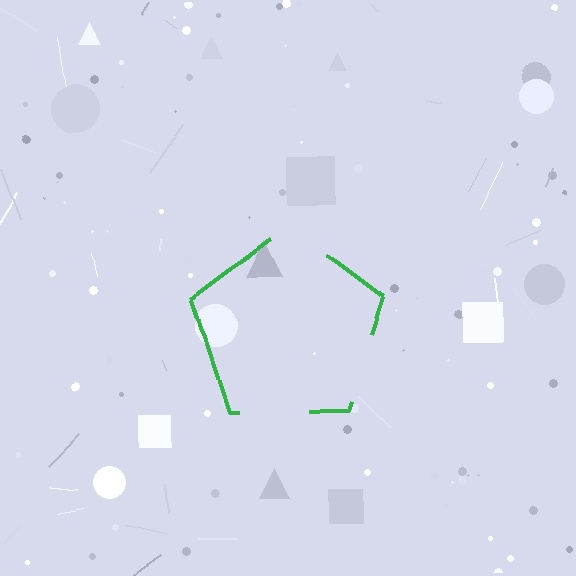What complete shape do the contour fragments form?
The contour fragments form a pentagon.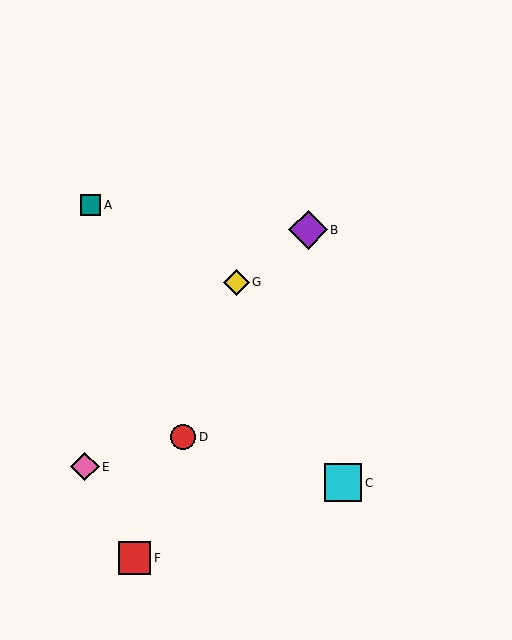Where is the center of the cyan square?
The center of the cyan square is at (343, 483).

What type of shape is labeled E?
Shape E is a pink diamond.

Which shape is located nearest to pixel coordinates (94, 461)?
The pink diamond (labeled E) at (85, 467) is nearest to that location.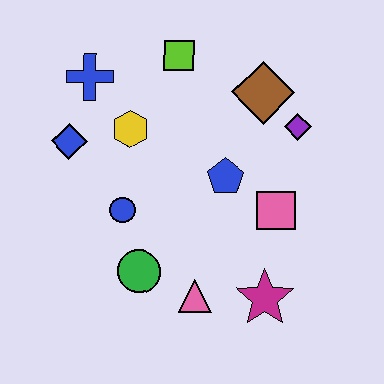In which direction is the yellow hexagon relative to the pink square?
The yellow hexagon is to the left of the pink square.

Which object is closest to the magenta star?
The pink triangle is closest to the magenta star.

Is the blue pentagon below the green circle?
No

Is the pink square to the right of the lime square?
Yes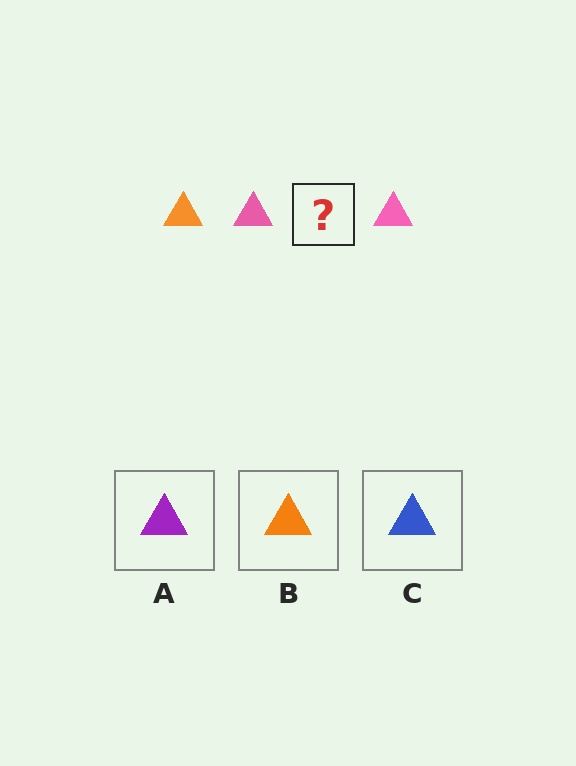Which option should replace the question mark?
Option B.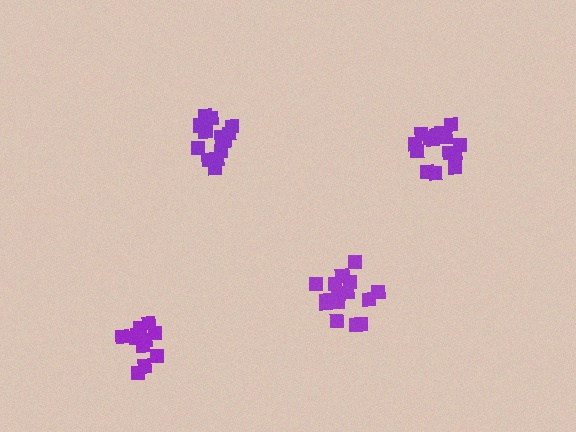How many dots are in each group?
Group 1: 13 dots, Group 2: 16 dots, Group 3: 13 dots, Group 4: 16 dots (58 total).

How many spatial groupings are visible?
There are 4 spatial groupings.